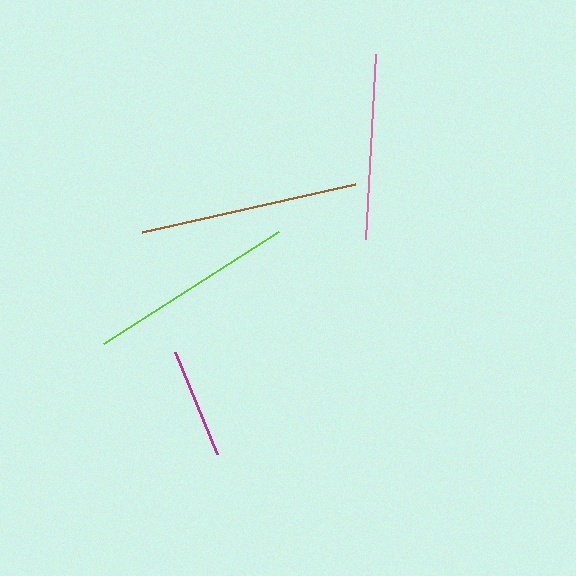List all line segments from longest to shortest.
From longest to shortest: brown, lime, pink, magenta.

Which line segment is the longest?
The brown line is the longest at approximately 218 pixels.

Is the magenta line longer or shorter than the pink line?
The pink line is longer than the magenta line.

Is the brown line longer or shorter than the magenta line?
The brown line is longer than the magenta line.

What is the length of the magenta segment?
The magenta segment is approximately 111 pixels long.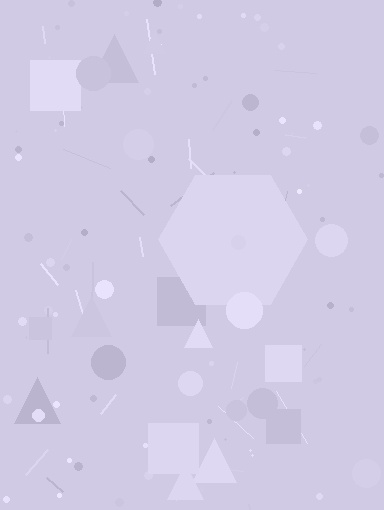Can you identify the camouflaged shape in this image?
The camouflaged shape is a hexagon.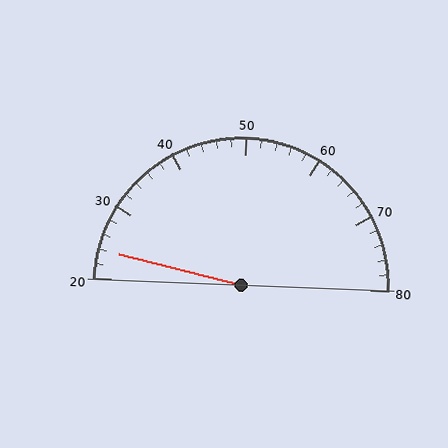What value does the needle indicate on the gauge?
The needle indicates approximately 24.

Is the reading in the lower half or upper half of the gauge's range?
The reading is in the lower half of the range (20 to 80).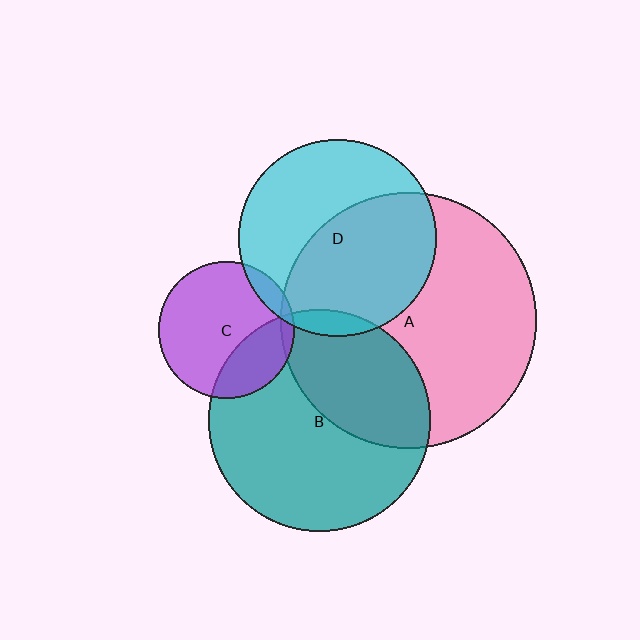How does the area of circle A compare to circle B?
Approximately 1.3 times.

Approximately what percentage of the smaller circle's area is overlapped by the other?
Approximately 40%.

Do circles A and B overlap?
Yes.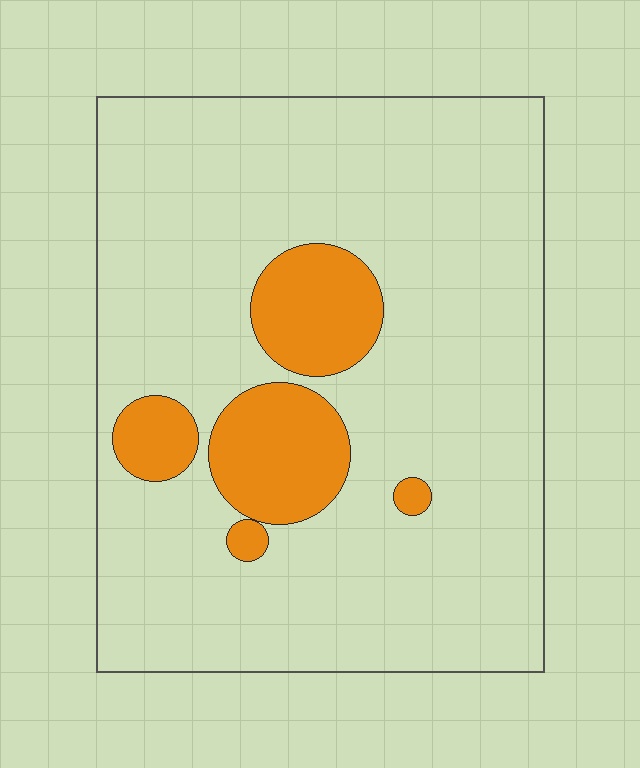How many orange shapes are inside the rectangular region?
5.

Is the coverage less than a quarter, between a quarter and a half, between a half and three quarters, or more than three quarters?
Less than a quarter.